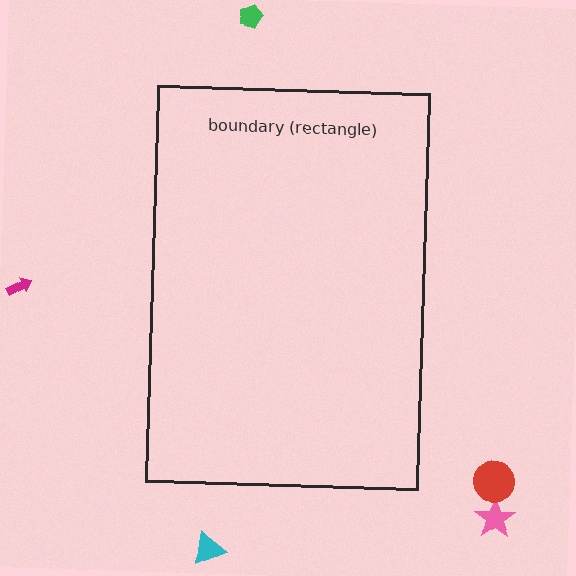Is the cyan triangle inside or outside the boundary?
Outside.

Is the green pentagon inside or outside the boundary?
Outside.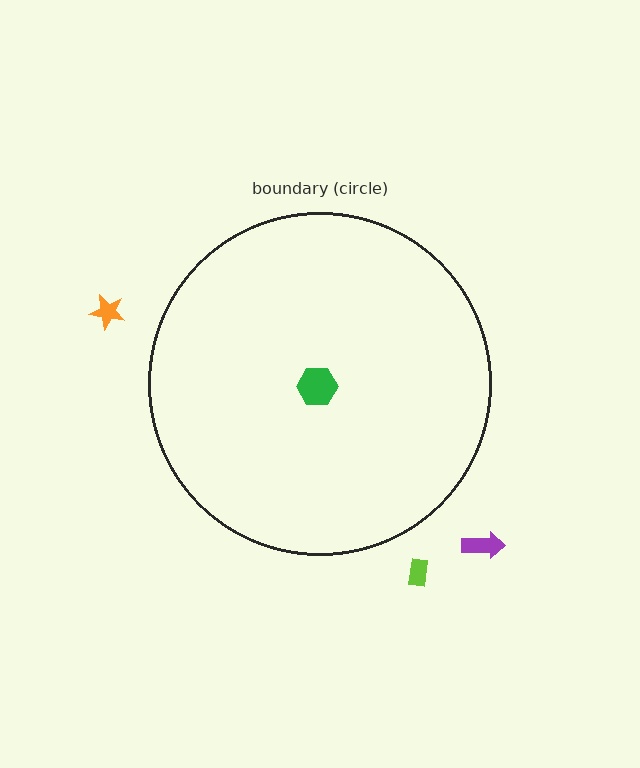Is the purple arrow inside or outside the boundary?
Outside.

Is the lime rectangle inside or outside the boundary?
Outside.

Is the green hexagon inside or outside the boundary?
Inside.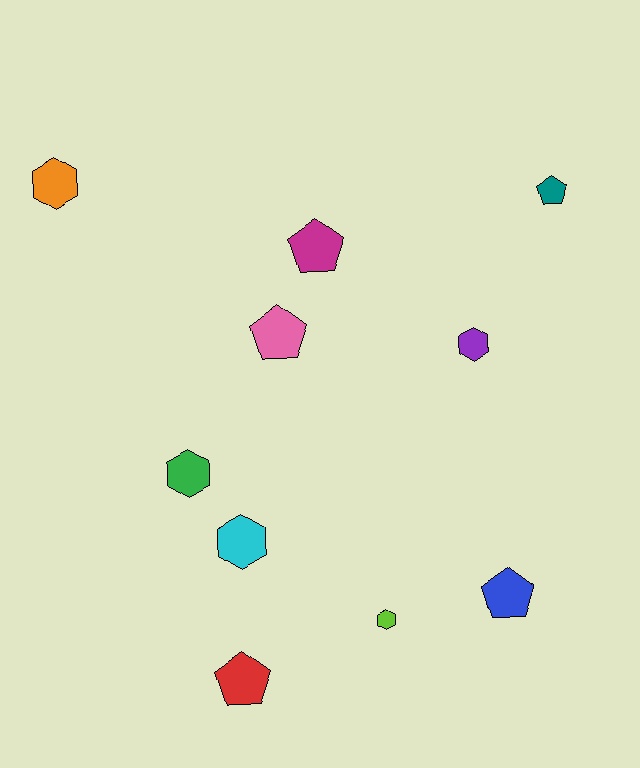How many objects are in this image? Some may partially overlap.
There are 10 objects.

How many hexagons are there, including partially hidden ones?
There are 5 hexagons.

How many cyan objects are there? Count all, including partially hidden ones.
There is 1 cyan object.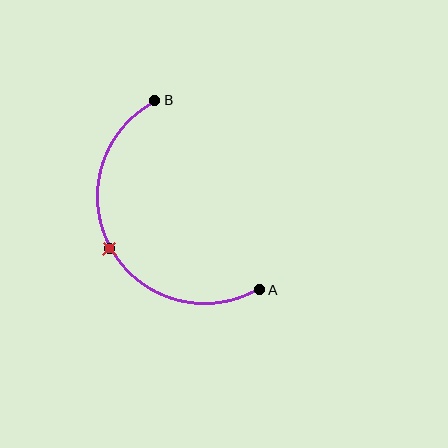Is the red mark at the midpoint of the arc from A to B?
Yes. The red mark lies on the arc at equal arc-length from both A and B — it is the arc midpoint.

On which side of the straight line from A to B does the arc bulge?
The arc bulges to the left of the straight line connecting A and B.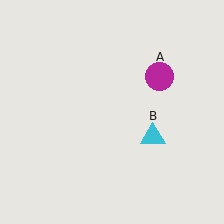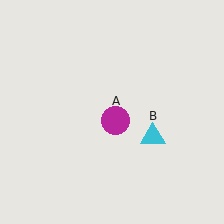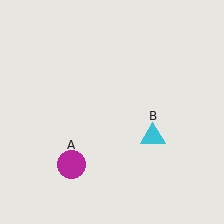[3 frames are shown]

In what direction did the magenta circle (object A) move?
The magenta circle (object A) moved down and to the left.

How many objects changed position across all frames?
1 object changed position: magenta circle (object A).